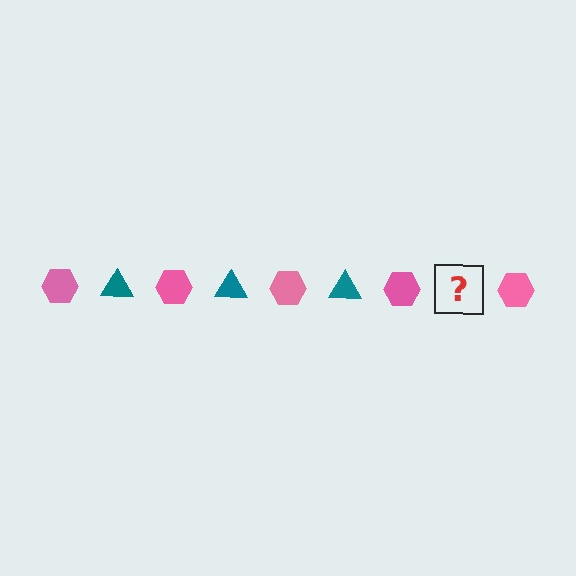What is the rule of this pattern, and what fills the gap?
The rule is that the pattern alternates between pink hexagon and teal triangle. The gap should be filled with a teal triangle.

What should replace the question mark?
The question mark should be replaced with a teal triangle.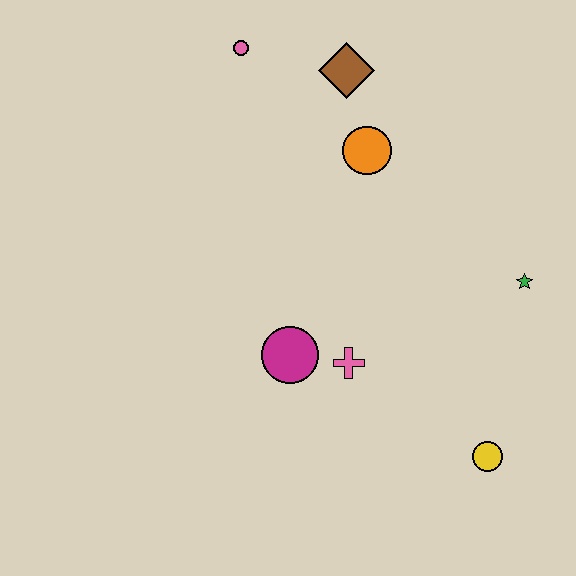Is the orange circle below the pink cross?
No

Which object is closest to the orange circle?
The brown diamond is closest to the orange circle.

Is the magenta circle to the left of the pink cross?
Yes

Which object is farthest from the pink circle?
The yellow circle is farthest from the pink circle.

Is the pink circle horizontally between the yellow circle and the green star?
No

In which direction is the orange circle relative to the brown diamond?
The orange circle is below the brown diamond.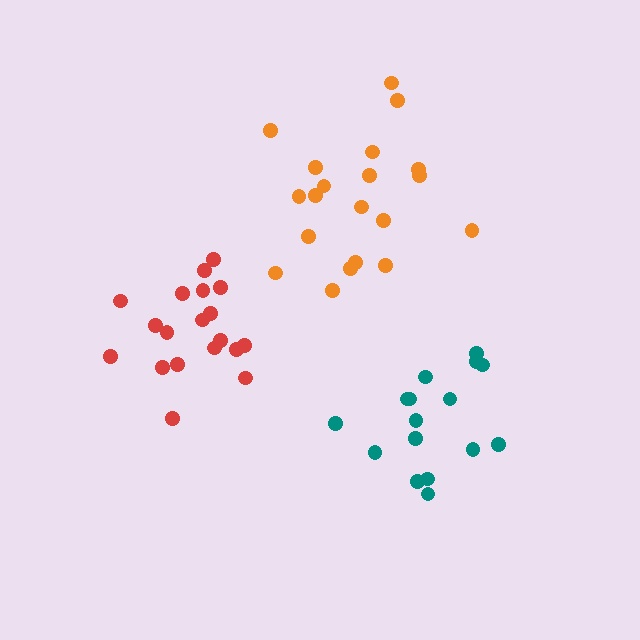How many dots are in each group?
Group 1: 20 dots, Group 2: 16 dots, Group 3: 19 dots (55 total).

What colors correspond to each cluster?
The clusters are colored: orange, teal, red.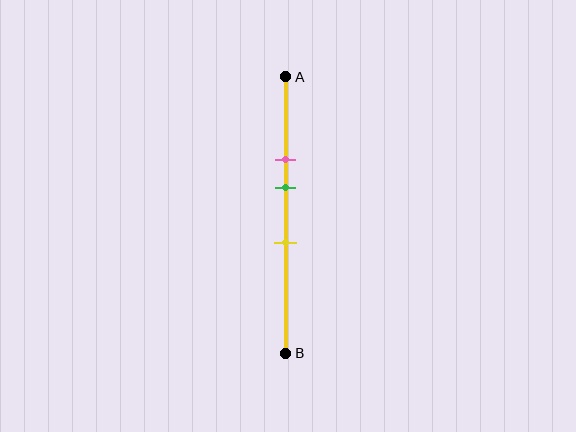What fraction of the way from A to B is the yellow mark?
The yellow mark is approximately 60% (0.6) of the way from A to B.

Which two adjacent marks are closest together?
The pink and green marks are the closest adjacent pair.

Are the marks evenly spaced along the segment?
Yes, the marks are approximately evenly spaced.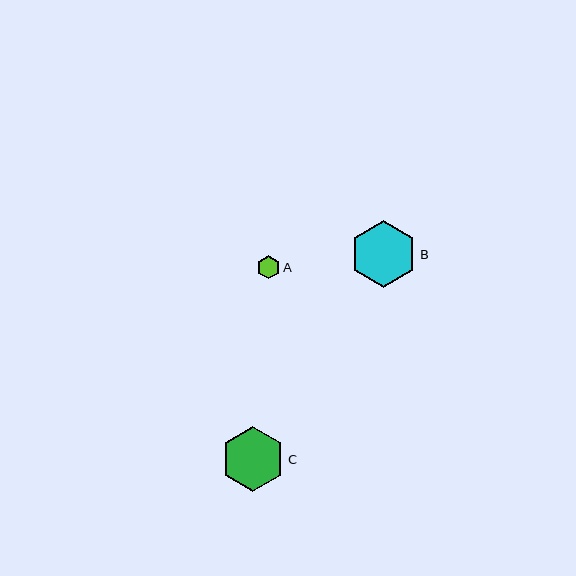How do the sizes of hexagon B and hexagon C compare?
Hexagon B and hexagon C are approximately the same size.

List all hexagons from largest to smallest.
From largest to smallest: B, C, A.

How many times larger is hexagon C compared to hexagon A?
Hexagon C is approximately 2.8 times the size of hexagon A.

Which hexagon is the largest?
Hexagon B is the largest with a size of approximately 67 pixels.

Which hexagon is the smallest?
Hexagon A is the smallest with a size of approximately 23 pixels.